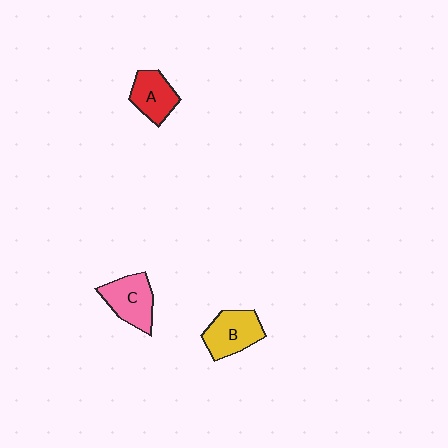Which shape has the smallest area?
Shape A (red).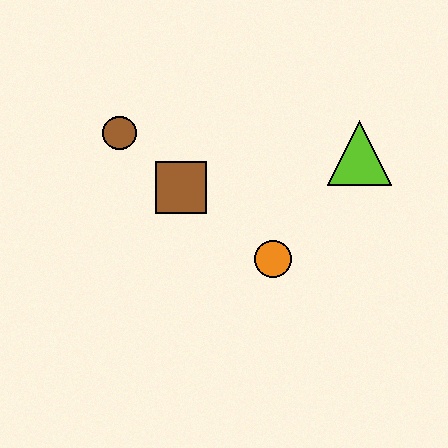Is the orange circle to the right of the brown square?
Yes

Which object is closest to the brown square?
The brown circle is closest to the brown square.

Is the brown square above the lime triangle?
No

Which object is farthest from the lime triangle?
The brown circle is farthest from the lime triangle.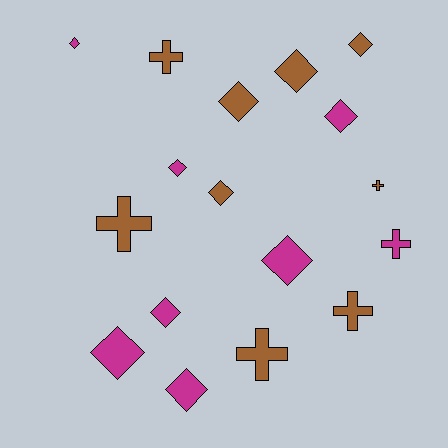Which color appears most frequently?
Brown, with 9 objects.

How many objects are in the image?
There are 17 objects.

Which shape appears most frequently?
Diamond, with 11 objects.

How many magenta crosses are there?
There is 1 magenta cross.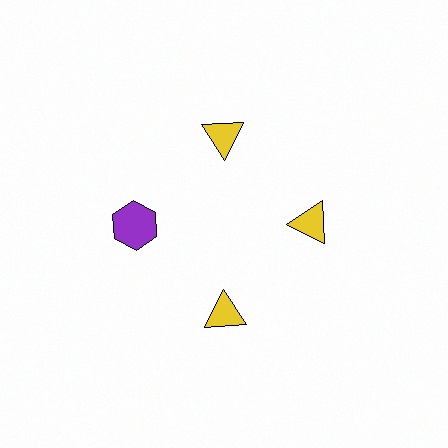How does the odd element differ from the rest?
It differs in both color (purple instead of yellow) and shape (hexagon instead of triangle).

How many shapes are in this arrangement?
There are 4 shapes arranged in a ring pattern.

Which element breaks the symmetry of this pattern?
The purple hexagon at roughly the 9 o'clock position breaks the symmetry. All other shapes are yellow triangles.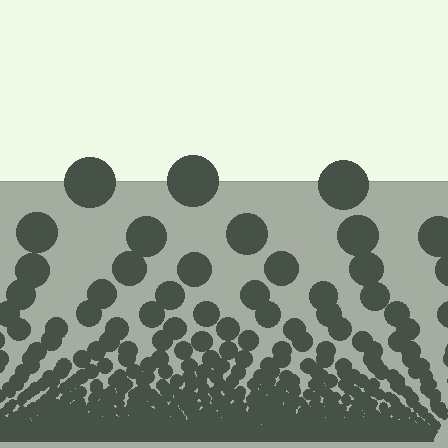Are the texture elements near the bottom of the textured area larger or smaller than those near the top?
Smaller. The gradient is inverted — elements near the bottom are smaller and denser.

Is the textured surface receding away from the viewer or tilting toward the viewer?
The surface appears to tilt toward the viewer. Texture elements get larger and sparser toward the top.